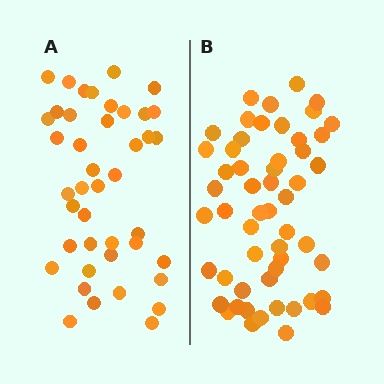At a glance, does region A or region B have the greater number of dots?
Region B (the right region) has more dots.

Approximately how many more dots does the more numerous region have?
Region B has roughly 12 or so more dots than region A.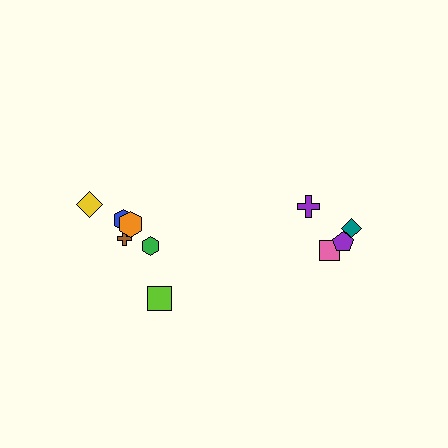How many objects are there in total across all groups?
There are 10 objects.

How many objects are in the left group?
There are 6 objects.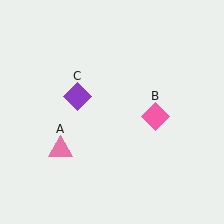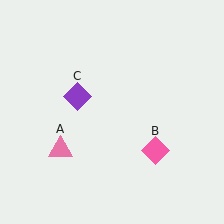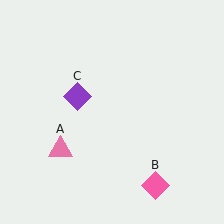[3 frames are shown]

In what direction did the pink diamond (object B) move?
The pink diamond (object B) moved down.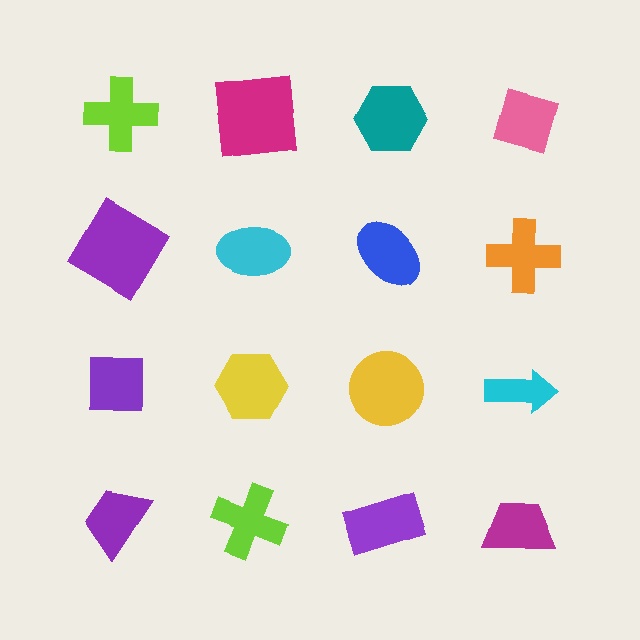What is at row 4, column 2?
A lime cross.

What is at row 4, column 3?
A purple rectangle.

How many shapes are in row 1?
4 shapes.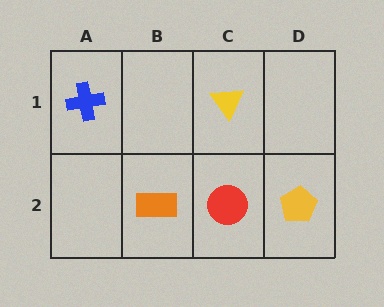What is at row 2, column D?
A yellow pentagon.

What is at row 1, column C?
A yellow triangle.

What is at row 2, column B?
An orange rectangle.